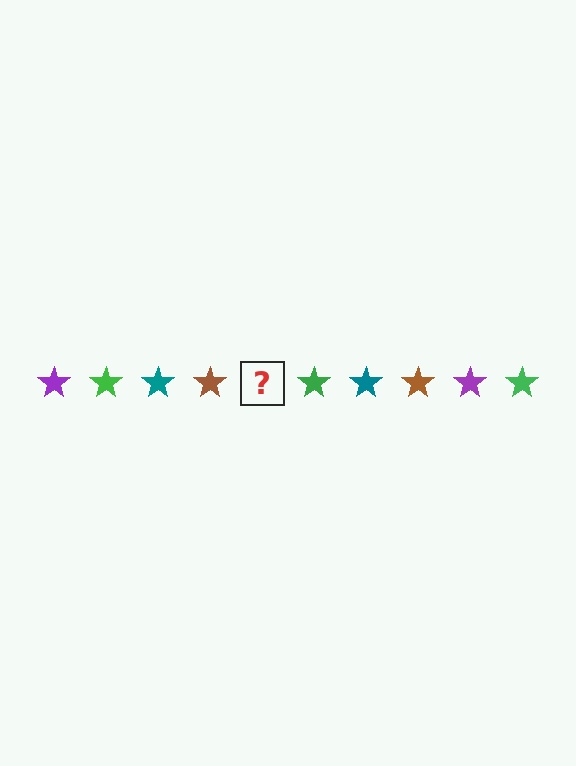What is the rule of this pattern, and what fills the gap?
The rule is that the pattern cycles through purple, green, teal, brown stars. The gap should be filled with a purple star.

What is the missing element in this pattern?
The missing element is a purple star.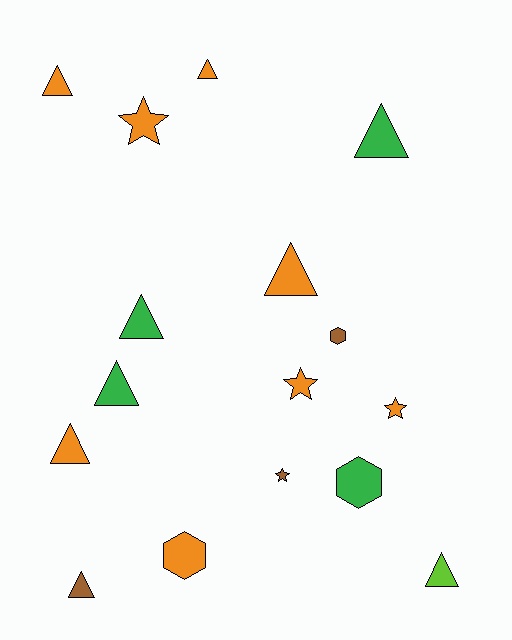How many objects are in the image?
There are 16 objects.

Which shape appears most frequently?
Triangle, with 9 objects.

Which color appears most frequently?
Orange, with 8 objects.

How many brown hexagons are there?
There is 1 brown hexagon.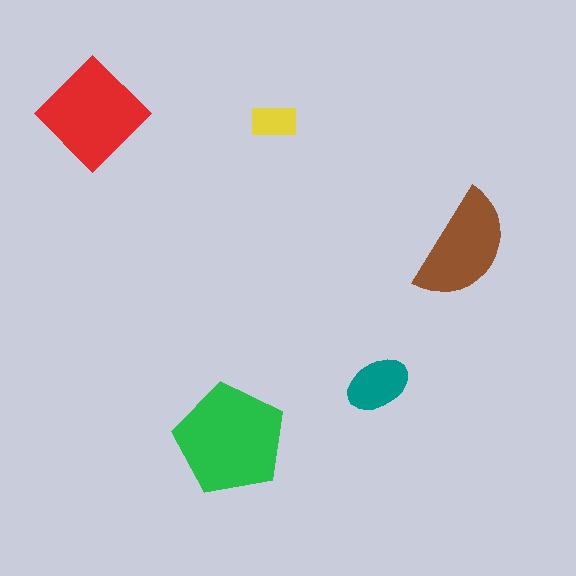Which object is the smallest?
The yellow rectangle.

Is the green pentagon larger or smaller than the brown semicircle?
Larger.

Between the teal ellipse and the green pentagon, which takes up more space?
The green pentagon.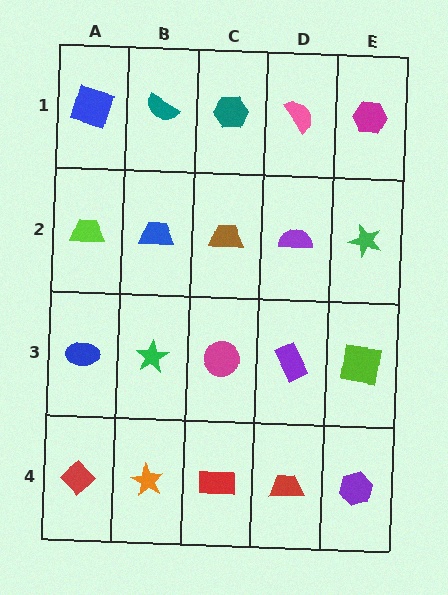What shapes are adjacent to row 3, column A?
A lime trapezoid (row 2, column A), a red diamond (row 4, column A), a green star (row 3, column B).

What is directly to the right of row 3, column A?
A green star.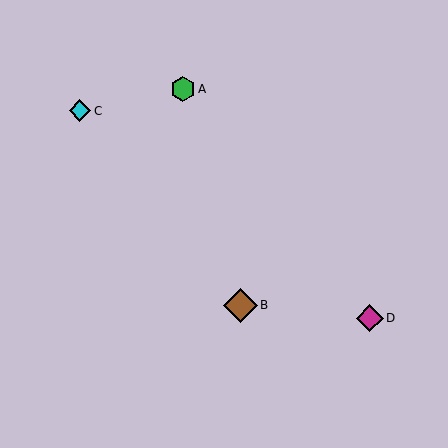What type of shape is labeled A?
Shape A is a green hexagon.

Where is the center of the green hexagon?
The center of the green hexagon is at (183, 89).